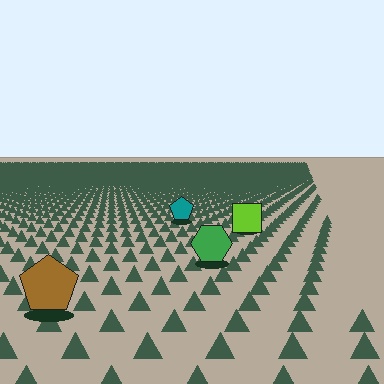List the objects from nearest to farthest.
From nearest to farthest: the brown pentagon, the green hexagon, the lime square, the teal pentagon.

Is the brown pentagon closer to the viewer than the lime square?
Yes. The brown pentagon is closer — you can tell from the texture gradient: the ground texture is coarser near it.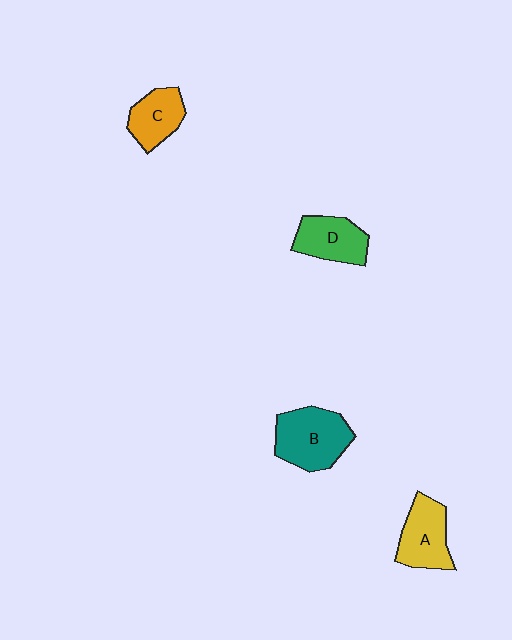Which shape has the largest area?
Shape B (teal).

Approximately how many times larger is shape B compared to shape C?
Approximately 1.5 times.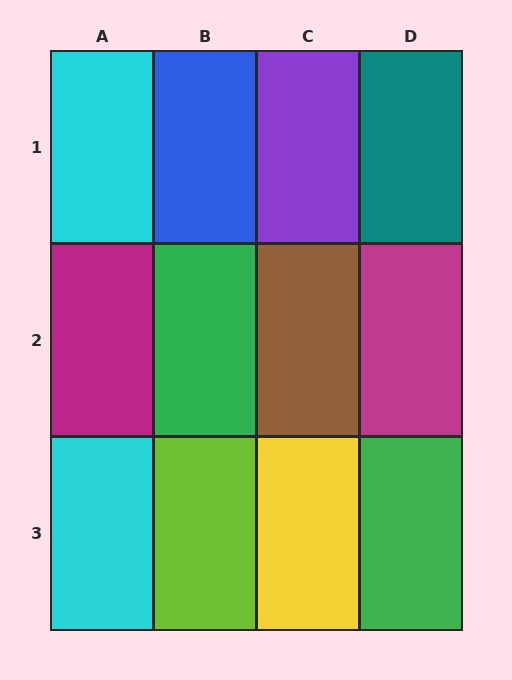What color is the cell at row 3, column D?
Green.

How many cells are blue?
1 cell is blue.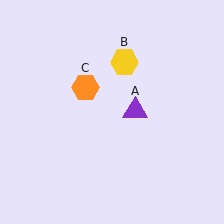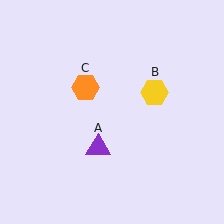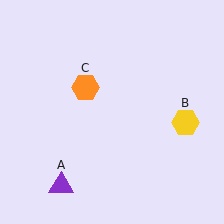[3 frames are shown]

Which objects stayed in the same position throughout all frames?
Orange hexagon (object C) remained stationary.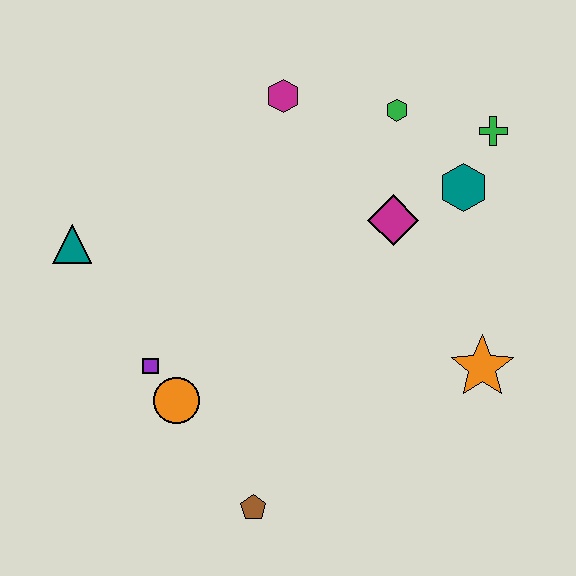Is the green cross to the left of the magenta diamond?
No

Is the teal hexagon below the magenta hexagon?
Yes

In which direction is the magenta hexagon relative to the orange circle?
The magenta hexagon is above the orange circle.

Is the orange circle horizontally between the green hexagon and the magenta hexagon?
No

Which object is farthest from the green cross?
The brown pentagon is farthest from the green cross.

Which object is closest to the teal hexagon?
The green cross is closest to the teal hexagon.